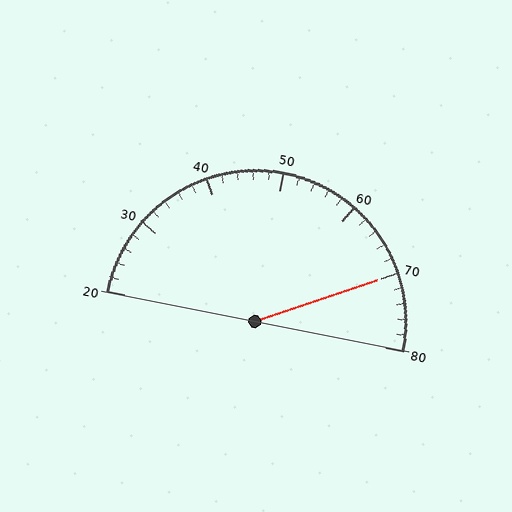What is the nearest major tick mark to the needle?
The nearest major tick mark is 70.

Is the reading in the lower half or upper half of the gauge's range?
The reading is in the upper half of the range (20 to 80).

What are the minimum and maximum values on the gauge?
The gauge ranges from 20 to 80.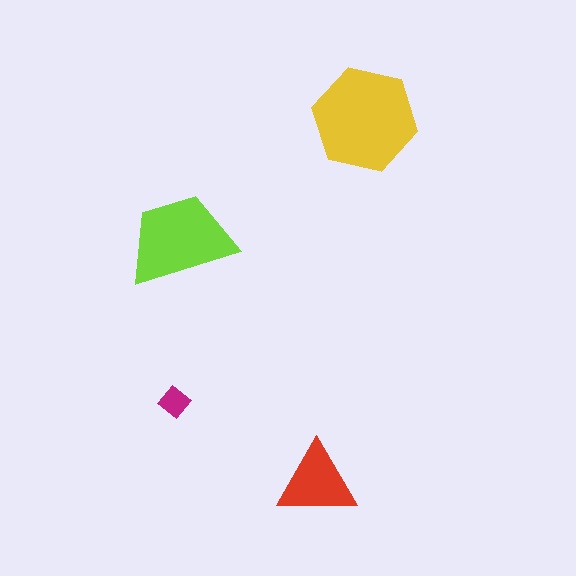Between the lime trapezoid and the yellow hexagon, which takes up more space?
The yellow hexagon.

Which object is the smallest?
The magenta diamond.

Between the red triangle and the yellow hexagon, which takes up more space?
The yellow hexagon.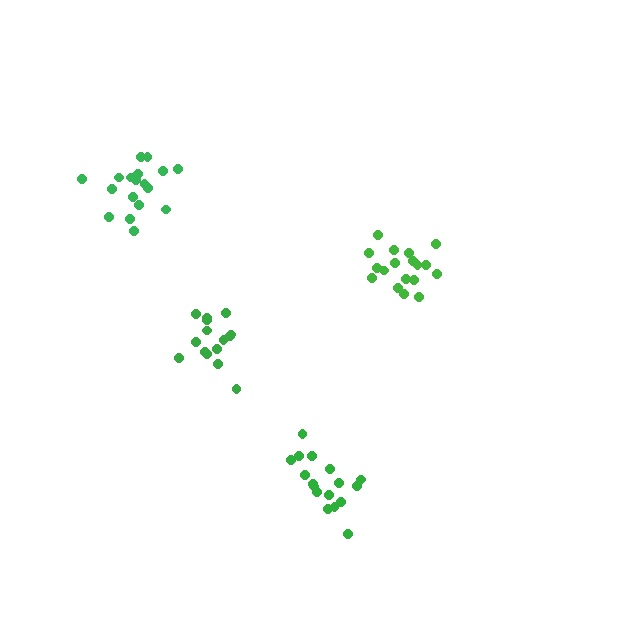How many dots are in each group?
Group 1: 18 dots, Group 2: 15 dots, Group 3: 18 dots, Group 4: 17 dots (68 total).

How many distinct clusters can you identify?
There are 4 distinct clusters.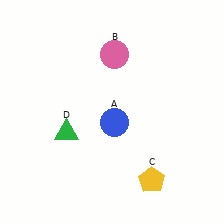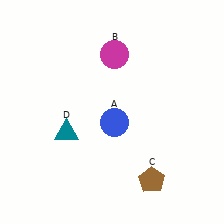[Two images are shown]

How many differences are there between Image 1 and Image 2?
There are 3 differences between the two images.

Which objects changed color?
B changed from pink to magenta. C changed from yellow to brown. D changed from green to teal.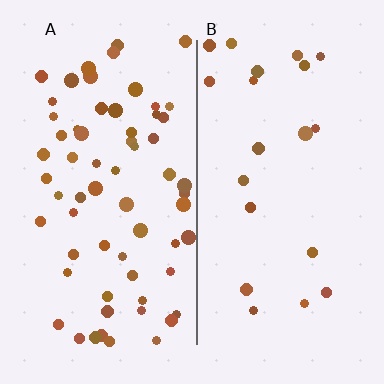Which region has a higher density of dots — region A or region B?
A (the left).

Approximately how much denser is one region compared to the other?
Approximately 3.1× — region A over region B.